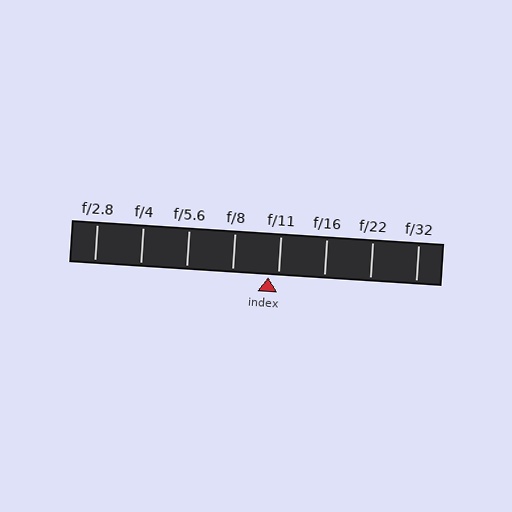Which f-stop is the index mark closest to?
The index mark is closest to f/11.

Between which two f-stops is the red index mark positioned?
The index mark is between f/8 and f/11.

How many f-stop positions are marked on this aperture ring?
There are 8 f-stop positions marked.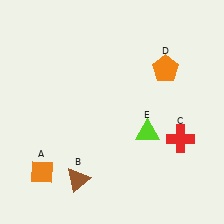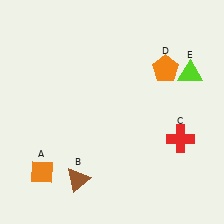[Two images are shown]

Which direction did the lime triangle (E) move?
The lime triangle (E) moved up.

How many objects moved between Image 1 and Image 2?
1 object moved between the two images.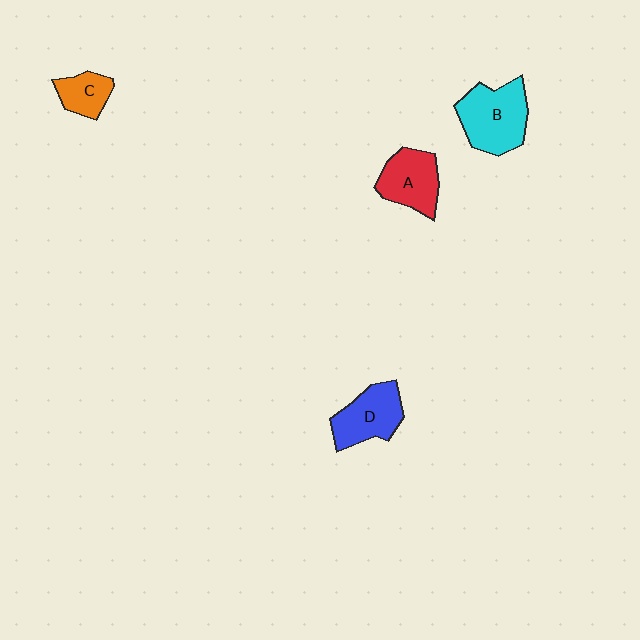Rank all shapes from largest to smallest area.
From largest to smallest: B (cyan), D (blue), A (red), C (orange).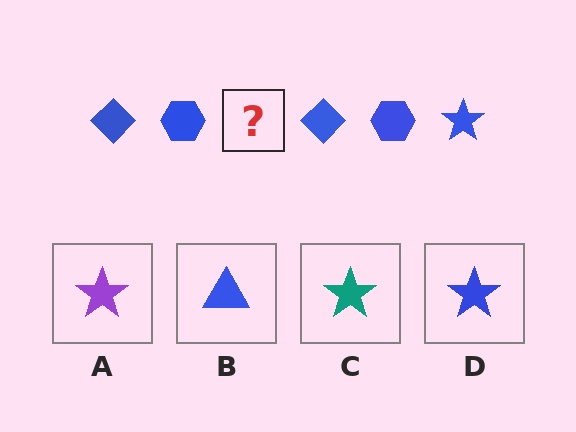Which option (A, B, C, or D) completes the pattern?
D.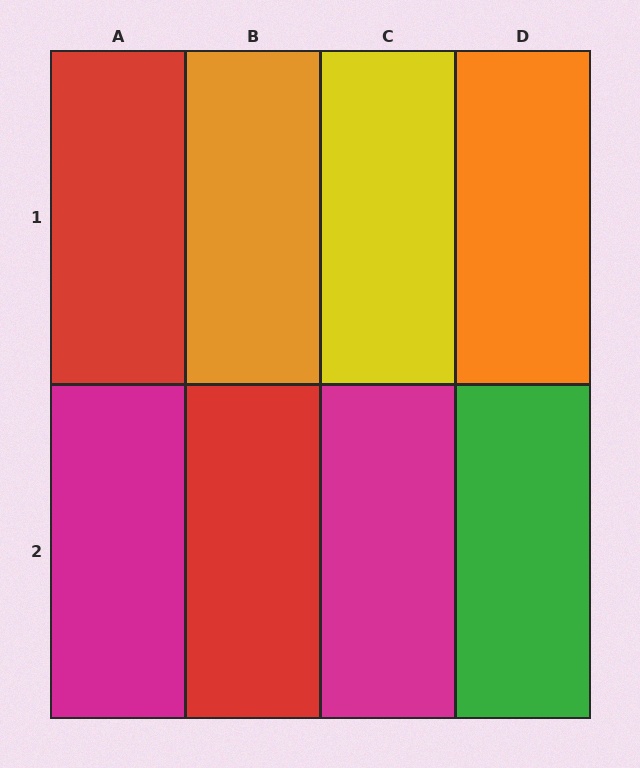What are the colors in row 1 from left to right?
Red, orange, yellow, orange.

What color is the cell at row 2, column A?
Magenta.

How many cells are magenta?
2 cells are magenta.